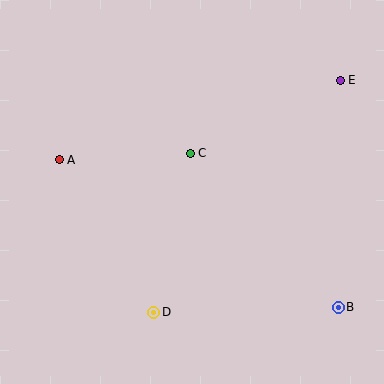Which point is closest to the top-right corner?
Point E is closest to the top-right corner.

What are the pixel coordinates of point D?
Point D is at (154, 312).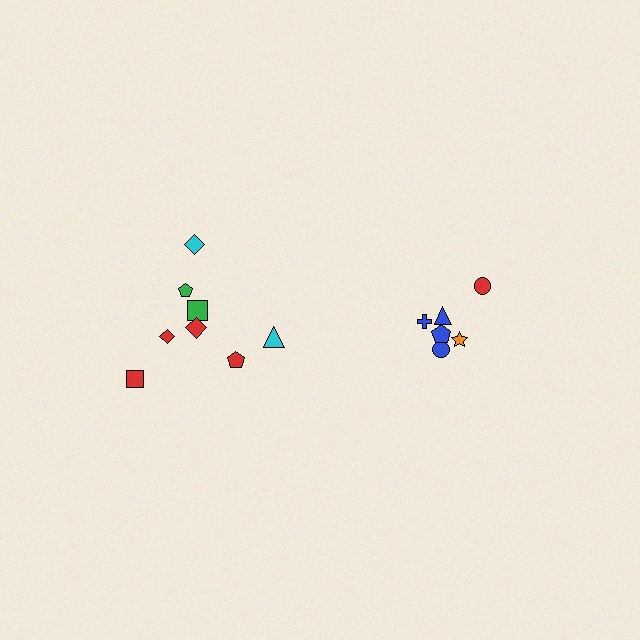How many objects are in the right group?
There are 6 objects.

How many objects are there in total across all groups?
There are 14 objects.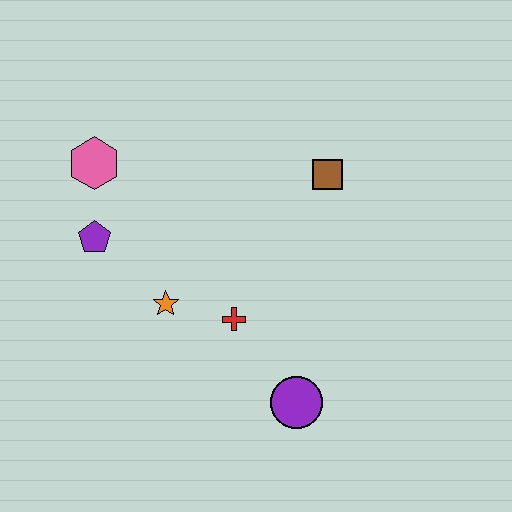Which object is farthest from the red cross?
The pink hexagon is farthest from the red cross.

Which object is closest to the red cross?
The orange star is closest to the red cross.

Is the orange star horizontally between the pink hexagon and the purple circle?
Yes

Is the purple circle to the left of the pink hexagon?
No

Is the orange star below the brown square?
Yes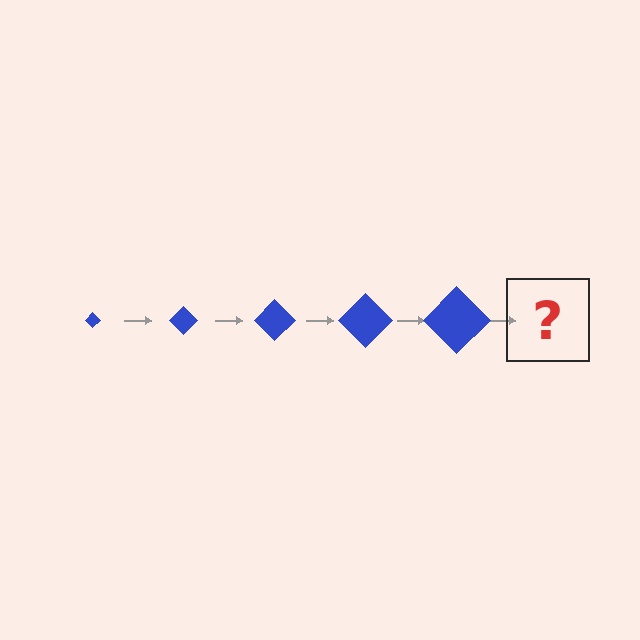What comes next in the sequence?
The next element should be a blue diamond, larger than the previous one.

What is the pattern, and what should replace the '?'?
The pattern is that the diamond gets progressively larger each step. The '?' should be a blue diamond, larger than the previous one.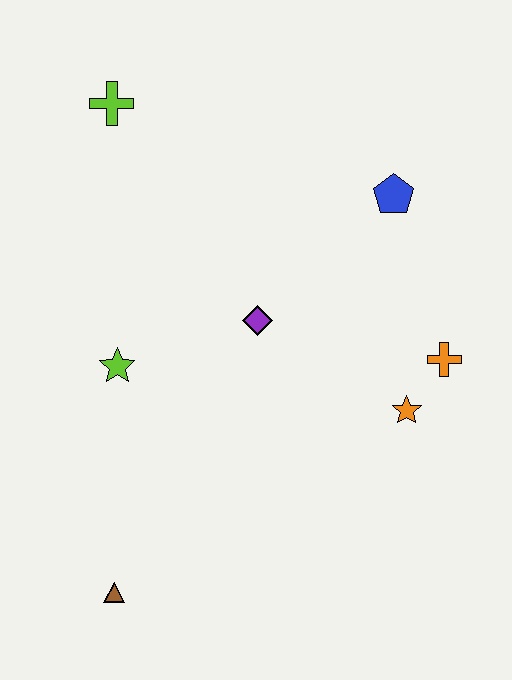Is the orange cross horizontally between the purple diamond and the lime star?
No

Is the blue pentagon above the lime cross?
No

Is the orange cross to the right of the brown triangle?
Yes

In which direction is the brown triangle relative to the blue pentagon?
The brown triangle is below the blue pentagon.